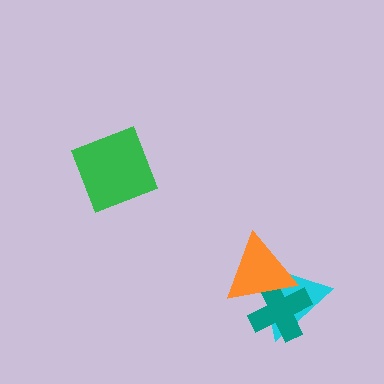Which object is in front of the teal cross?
The orange triangle is in front of the teal cross.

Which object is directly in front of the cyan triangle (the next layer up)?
The teal cross is directly in front of the cyan triangle.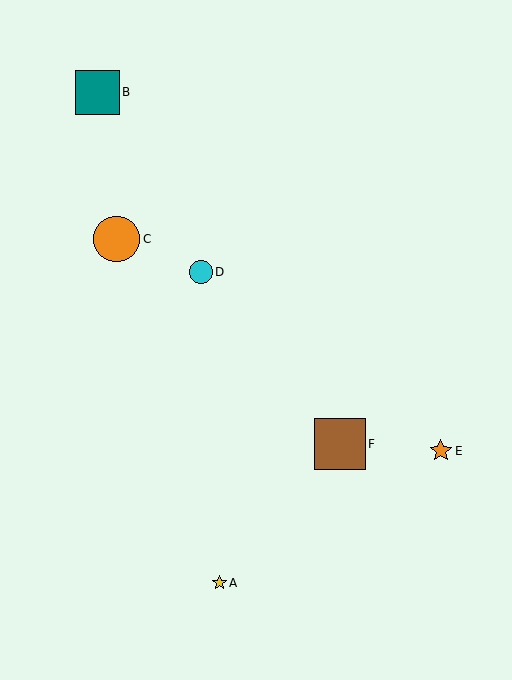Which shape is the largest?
The brown square (labeled F) is the largest.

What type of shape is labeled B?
Shape B is a teal square.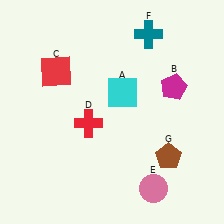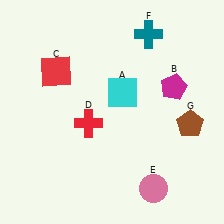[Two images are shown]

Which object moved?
The brown pentagon (G) moved up.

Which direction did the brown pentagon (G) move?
The brown pentagon (G) moved up.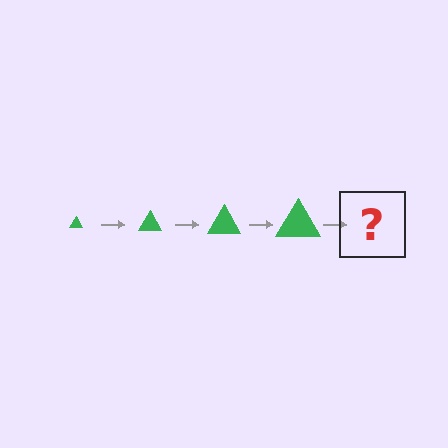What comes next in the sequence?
The next element should be a green triangle, larger than the previous one.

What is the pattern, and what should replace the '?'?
The pattern is that the triangle gets progressively larger each step. The '?' should be a green triangle, larger than the previous one.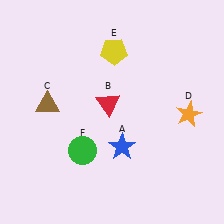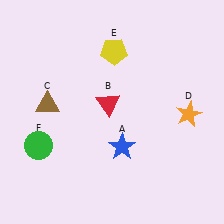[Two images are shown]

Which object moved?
The green circle (F) moved left.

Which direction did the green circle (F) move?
The green circle (F) moved left.